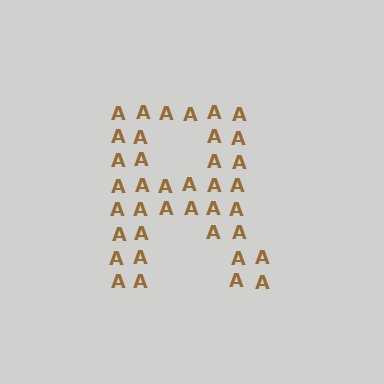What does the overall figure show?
The overall figure shows the letter R.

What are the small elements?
The small elements are letter A's.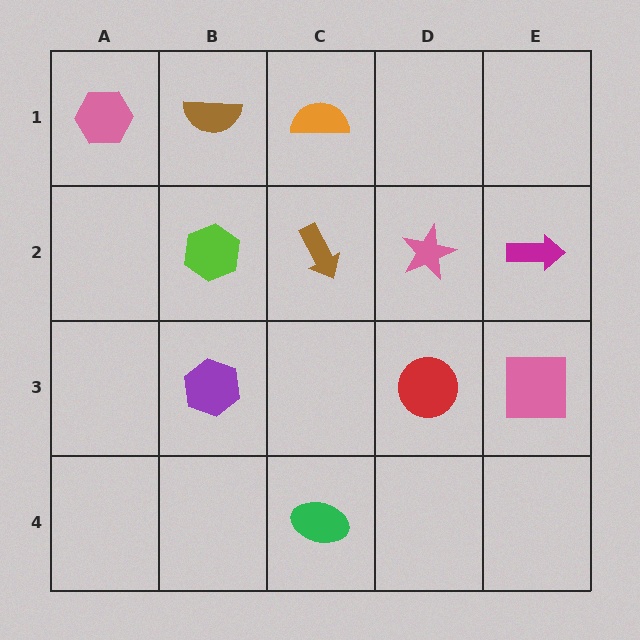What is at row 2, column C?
A brown arrow.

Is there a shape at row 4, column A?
No, that cell is empty.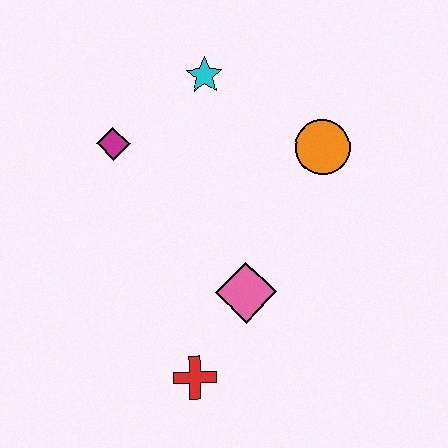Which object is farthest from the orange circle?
The red cross is farthest from the orange circle.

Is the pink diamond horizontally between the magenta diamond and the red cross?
No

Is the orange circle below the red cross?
No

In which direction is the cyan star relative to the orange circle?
The cyan star is to the left of the orange circle.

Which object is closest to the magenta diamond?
The cyan star is closest to the magenta diamond.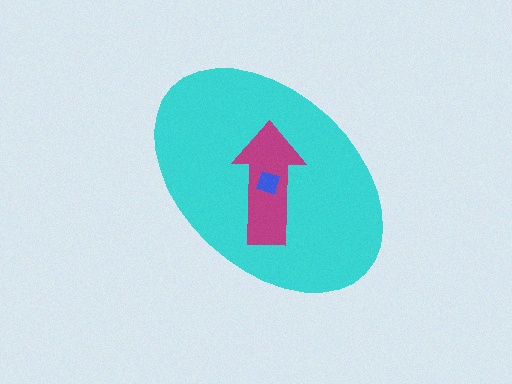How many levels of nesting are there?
3.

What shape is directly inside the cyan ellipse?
The magenta arrow.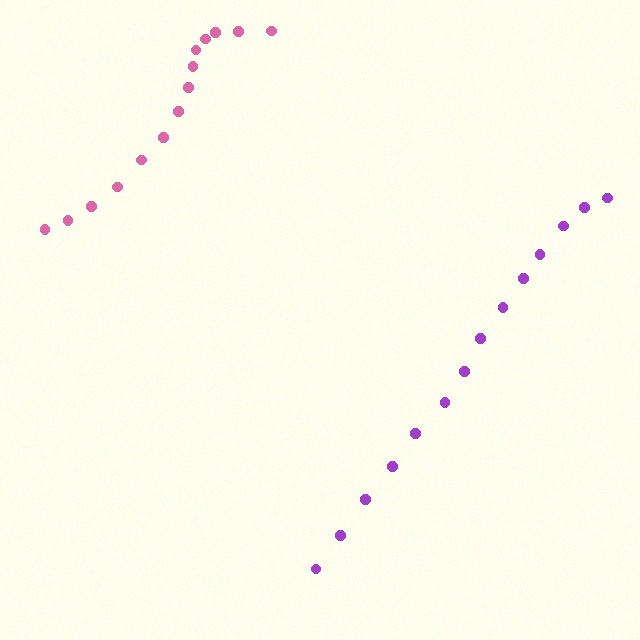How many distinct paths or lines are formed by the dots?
There are 2 distinct paths.